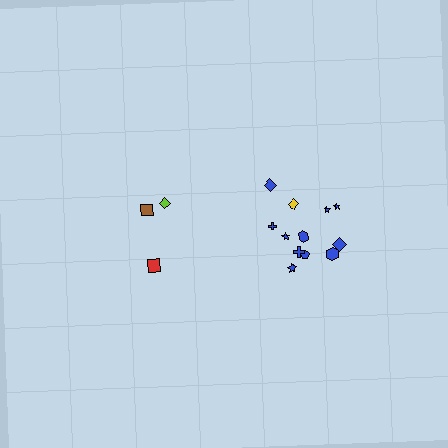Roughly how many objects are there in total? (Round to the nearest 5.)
Roughly 15 objects in total.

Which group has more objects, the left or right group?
The right group.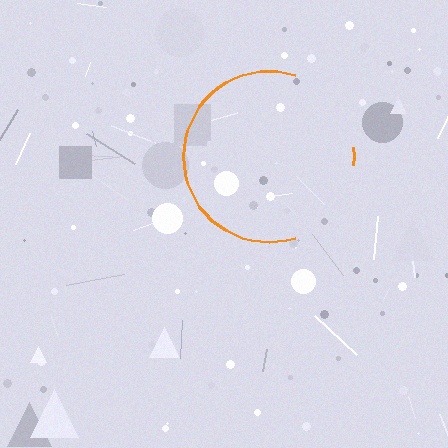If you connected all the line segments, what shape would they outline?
They would outline a circle.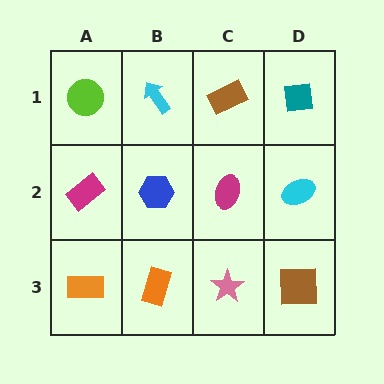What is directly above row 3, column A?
A magenta rectangle.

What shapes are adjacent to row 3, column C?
A magenta ellipse (row 2, column C), an orange rectangle (row 3, column B), a brown square (row 3, column D).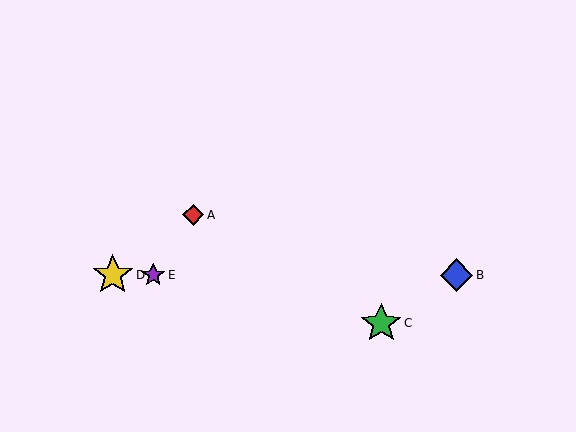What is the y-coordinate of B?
Object B is at y≈275.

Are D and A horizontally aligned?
No, D is at y≈275 and A is at y≈215.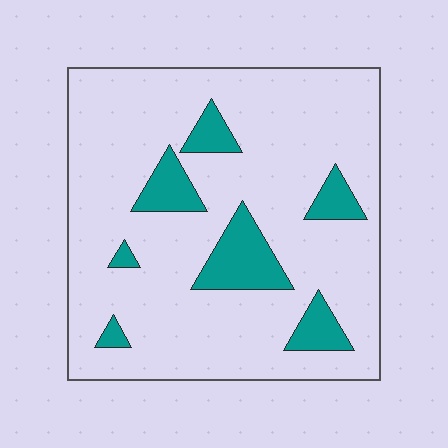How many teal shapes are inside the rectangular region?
7.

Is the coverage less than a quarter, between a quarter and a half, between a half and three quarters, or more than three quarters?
Less than a quarter.